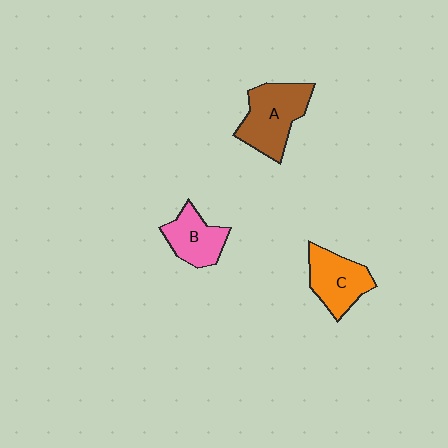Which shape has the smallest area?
Shape B (pink).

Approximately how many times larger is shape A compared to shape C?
Approximately 1.2 times.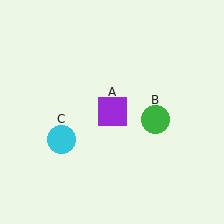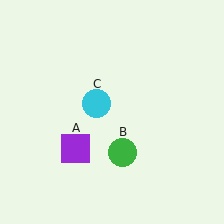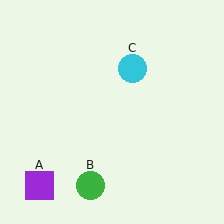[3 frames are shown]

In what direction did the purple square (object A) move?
The purple square (object A) moved down and to the left.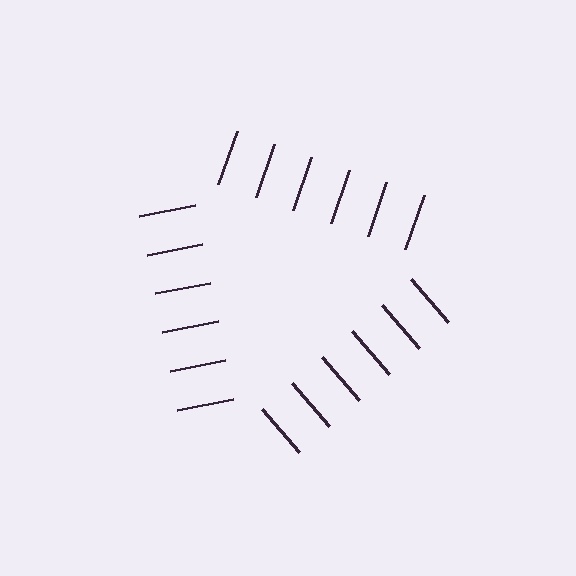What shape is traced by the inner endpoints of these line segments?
An illusory triangle — the line segments terminate on its edges but no continuous stroke is drawn.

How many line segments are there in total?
18 — 6 along each of the 3 edges.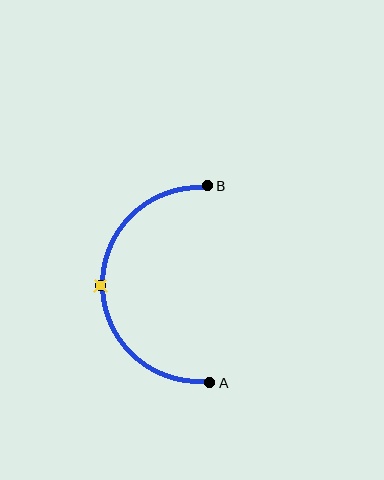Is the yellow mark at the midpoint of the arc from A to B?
Yes. The yellow mark lies on the arc at equal arc-length from both A and B — it is the arc midpoint.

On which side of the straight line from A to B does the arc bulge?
The arc bulges to the left of the straight line connecting A and B.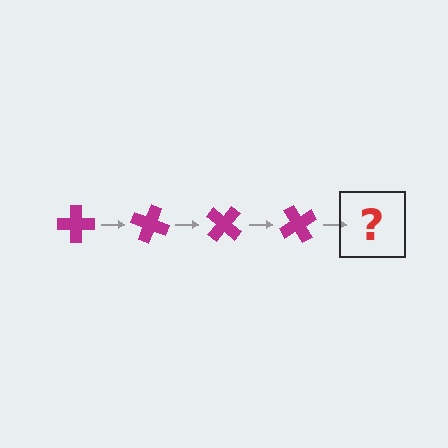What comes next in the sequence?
The next element should be a magenta cross rotated 80 degrees.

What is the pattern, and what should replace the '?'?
The pattern is that the cross rotates 20 degrees each step. The '?' should be a magenta cross rotated 80 degrees.